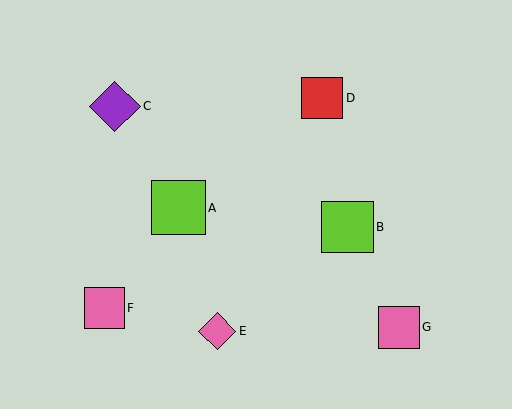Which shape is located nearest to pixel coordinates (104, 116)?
The purple diamond (labeled C) at (115, 106) is nearest to that location.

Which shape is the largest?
The lime square (labeled A) is the largest.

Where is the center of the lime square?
The center of the lime square is at (348, 227).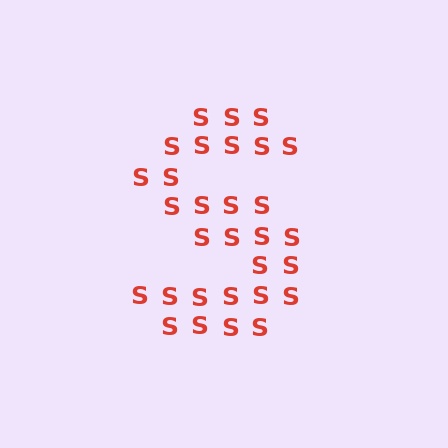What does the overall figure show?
The overall figure shows the letter S.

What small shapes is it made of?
It is made of small letter S's.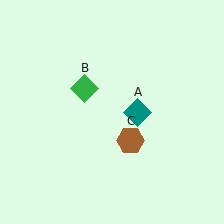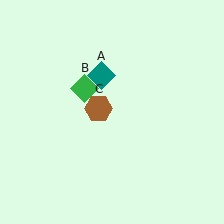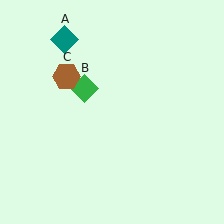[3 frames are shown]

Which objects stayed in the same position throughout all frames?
Green diamond (object B) remained stationary.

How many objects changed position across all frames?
2 objects changed position: teal diamond (object A), brown hexagon (object C).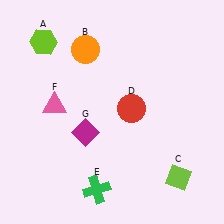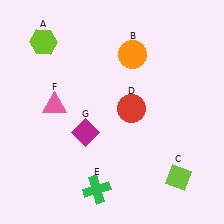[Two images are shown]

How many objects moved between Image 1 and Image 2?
1 object moved between the two images.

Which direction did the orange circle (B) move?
The orange circle (B) moved right.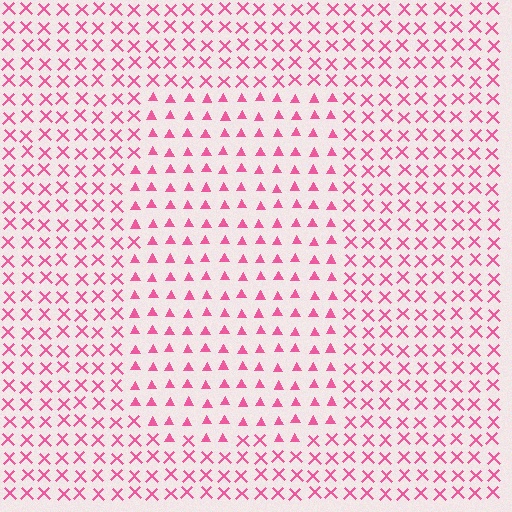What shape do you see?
I see a rectangle.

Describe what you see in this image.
The image is filled with small pink elements arranged in a uniform grid. A rectangle-shaped region contains triangles, while the surrounding area contains X marks. The boundary is defined purely by the change in element shape.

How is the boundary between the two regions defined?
The boundary is defined by a change in element shape: triangles inside vs. X marks outside. All elements share the same color and spacing.